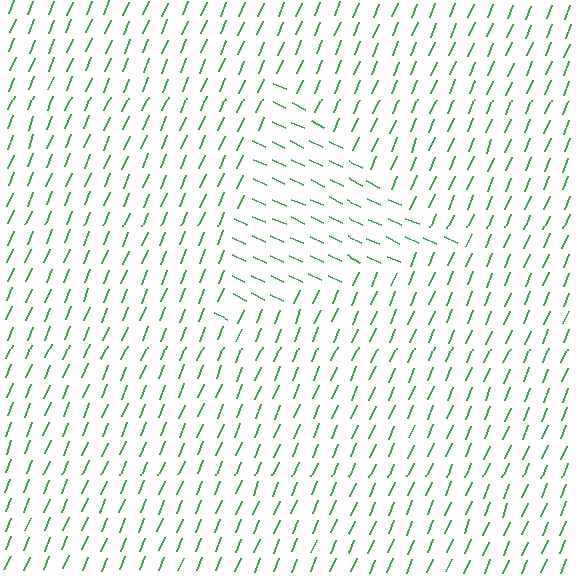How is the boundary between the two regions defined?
The boundary is defined purely by a change in line orientation (approximately 88 degrees difference). All lines are the same color and thickness.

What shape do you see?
I see a triangle.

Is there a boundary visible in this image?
Yes, there is a texture boundary formed by a change in line orientation.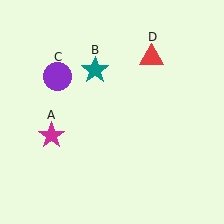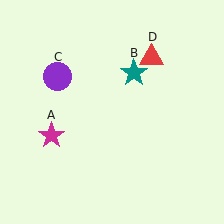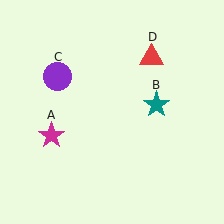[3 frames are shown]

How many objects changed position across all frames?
1 object changed position: teal star (object B).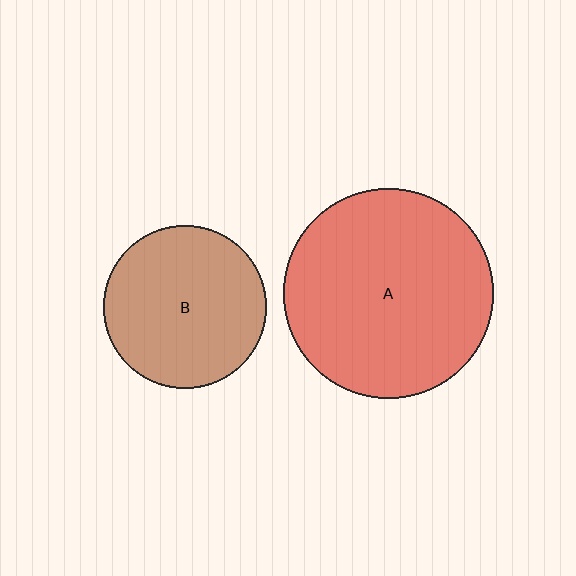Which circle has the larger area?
Circle A (red).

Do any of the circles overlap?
No, none of the circles overlap.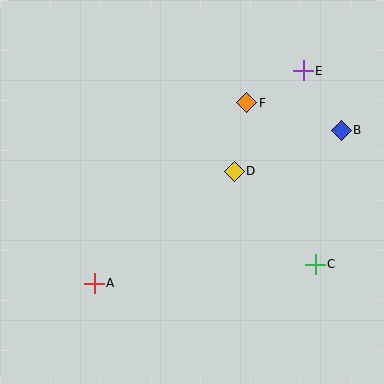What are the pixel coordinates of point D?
Point D is at (234, 171).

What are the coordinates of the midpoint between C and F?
The midpoint between C and F is at (281, 184).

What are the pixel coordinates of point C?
Point C is at (315, 264).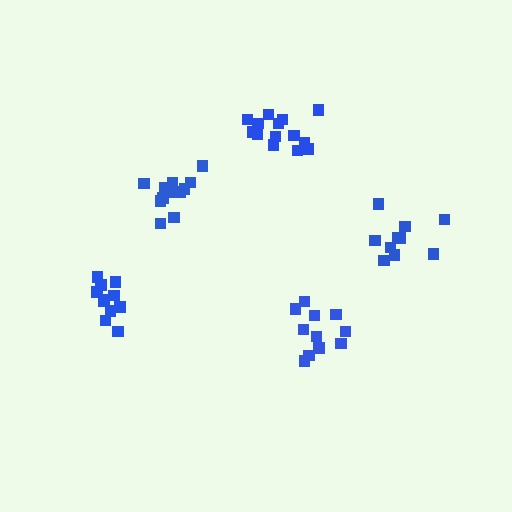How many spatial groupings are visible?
There are 5 spatial groupings.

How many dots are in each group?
Group 1: 14 dots, Group 2: 11 dots, Group 3: 11 dots, Group 4: 10 dots, Group 5: 12 dots (58 total).